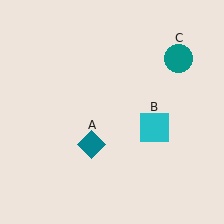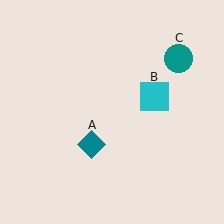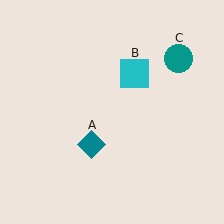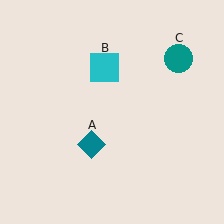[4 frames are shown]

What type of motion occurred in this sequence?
The cyan square (object B) rotated counterclockwise around the center of the scene.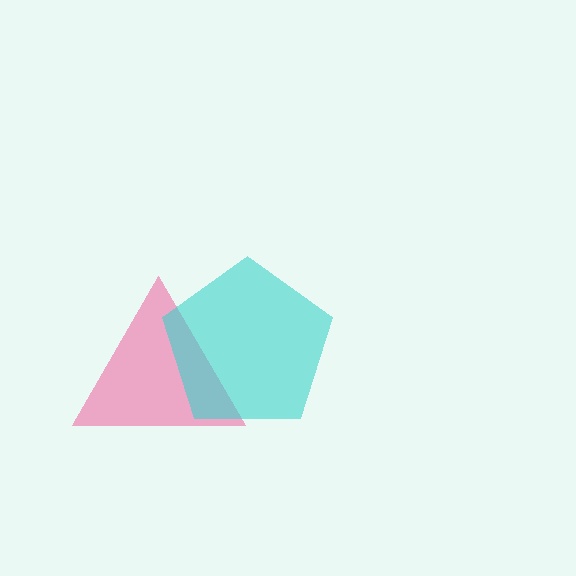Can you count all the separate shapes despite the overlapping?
Yes, there are 2 separate shapes.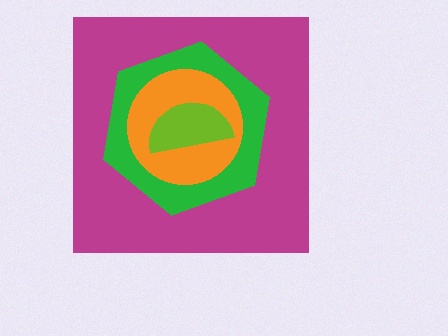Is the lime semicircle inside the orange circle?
Yes.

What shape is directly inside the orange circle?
The lime semicircle.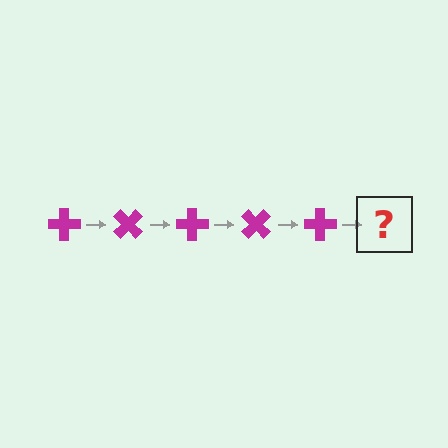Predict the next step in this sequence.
The next step is a magenta cross rotated 225 degrees.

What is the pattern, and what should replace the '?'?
The pattern is that the cross rotates 45 degrees each step. The '?' should be a magenta cross rotated 225 degrees.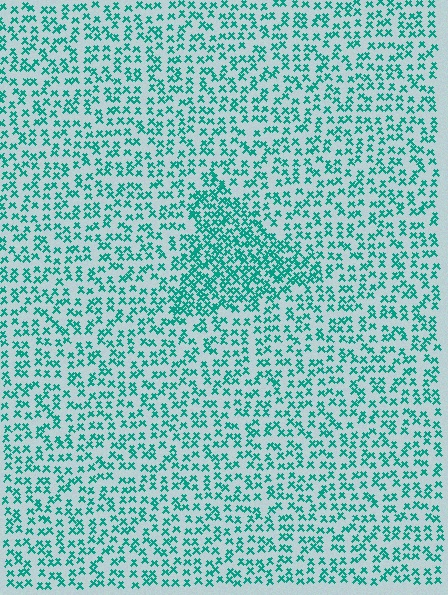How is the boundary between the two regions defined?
The boundary is defined by a change in element density (approximately 1.9x ratio). All elements are the same color, size, and shape.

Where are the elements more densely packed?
The elements are more densely packed inside the triangle boundary.